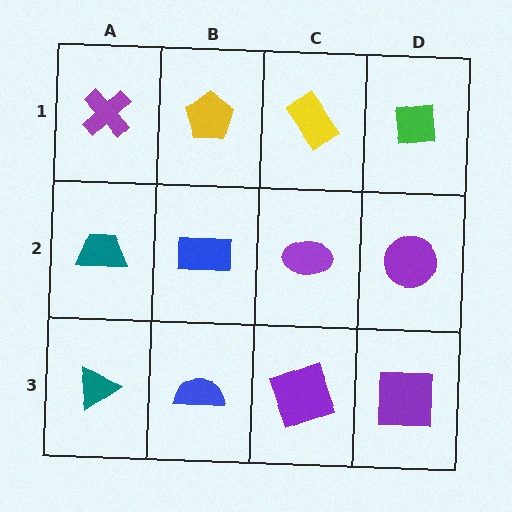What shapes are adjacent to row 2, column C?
A yellow rectangle (row 1, column C), a purple square (row 3, column C), a blue rectangle (row 2, column B), a purple circle (row 2, column D).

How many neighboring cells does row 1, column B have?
3.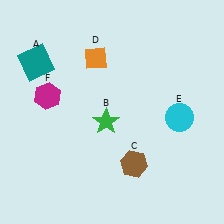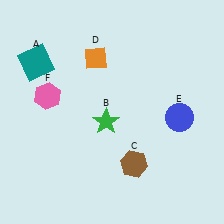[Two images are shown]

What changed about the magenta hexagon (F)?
In Image 1, F is magenta. In Image 2, it changed to pink.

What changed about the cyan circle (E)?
In Image 1, E is cyan. In Image 2, it changed to blue.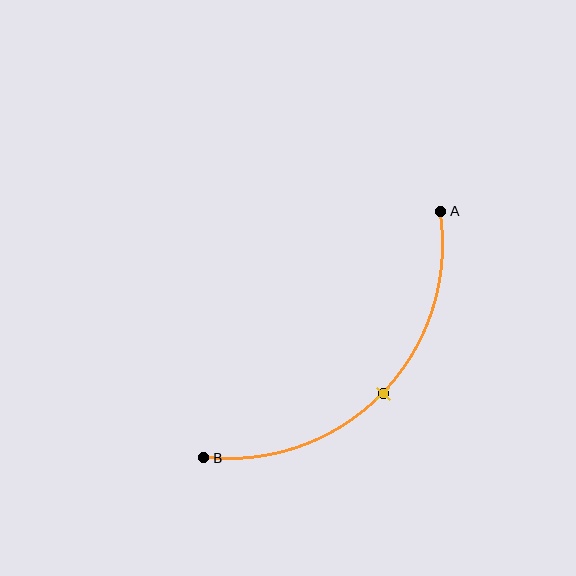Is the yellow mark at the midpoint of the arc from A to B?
Yes. The yellow mark lies on the arc at equal arc-length from both A and B — it is the arc midpoint.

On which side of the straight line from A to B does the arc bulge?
The arc bulges below and to the right of the straight line connecting A and B.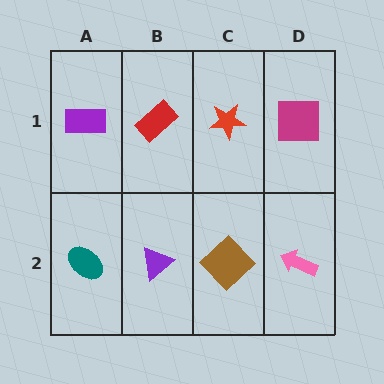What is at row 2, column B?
A purple triangle.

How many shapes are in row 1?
4 shapes.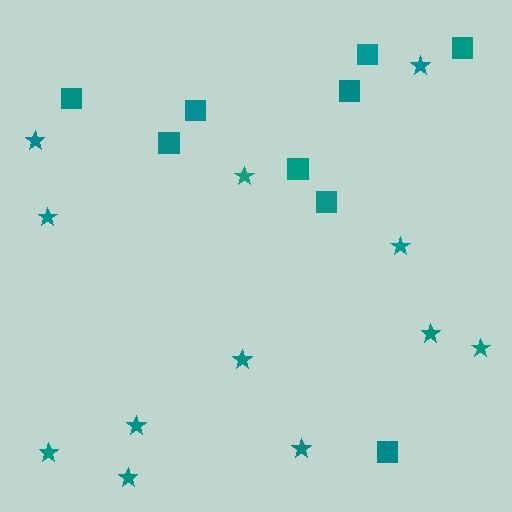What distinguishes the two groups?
There are 2 groups: one group of stars (12) and one group of squares (9).